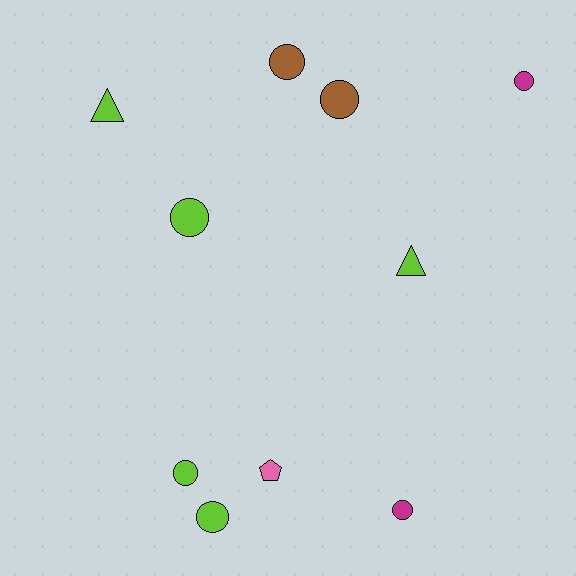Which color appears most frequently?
Lime, with 5 objects.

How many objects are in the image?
There are 10 objects.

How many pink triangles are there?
There are no pink triangles.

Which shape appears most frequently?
Circle, with 7 objects.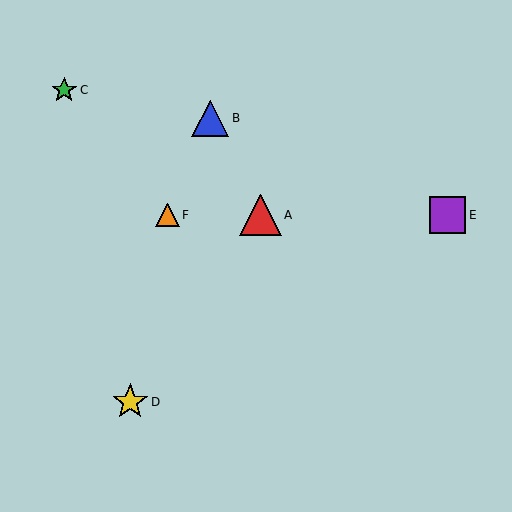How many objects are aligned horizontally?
3 objects (A, E, F) are aligned horizontally.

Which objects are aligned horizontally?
Objects A, E, F are aligned horizontally.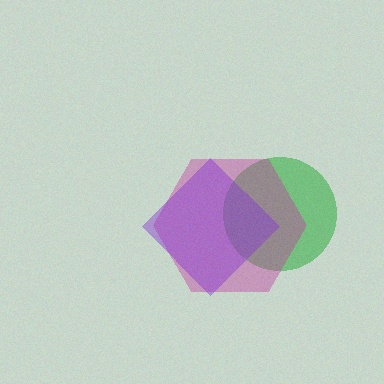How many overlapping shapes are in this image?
There are 3 overlapping shapes in the image.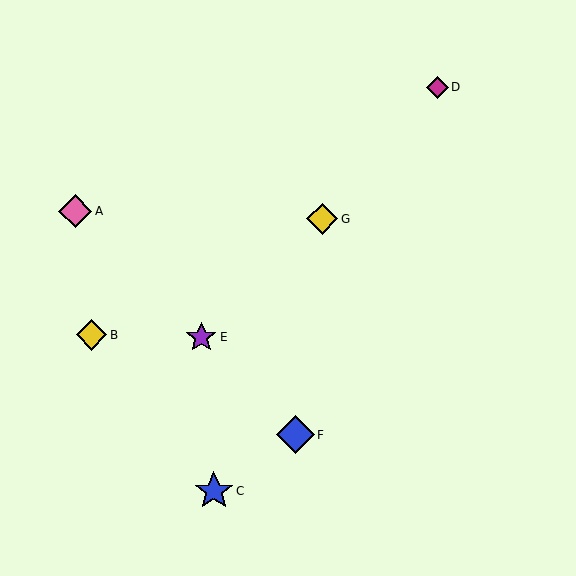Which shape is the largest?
The blue star (labeled C) is the largest.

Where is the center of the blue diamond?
The center of the blue diamond is at (296, 435).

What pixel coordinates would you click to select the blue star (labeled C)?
Click at (214, 491) to select the blue star C.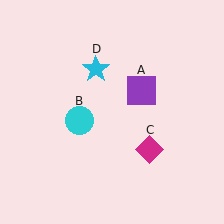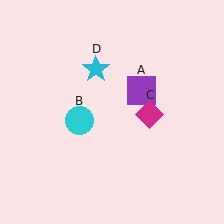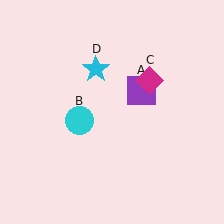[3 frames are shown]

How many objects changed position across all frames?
1 object changed position: magenta diamond (object C).